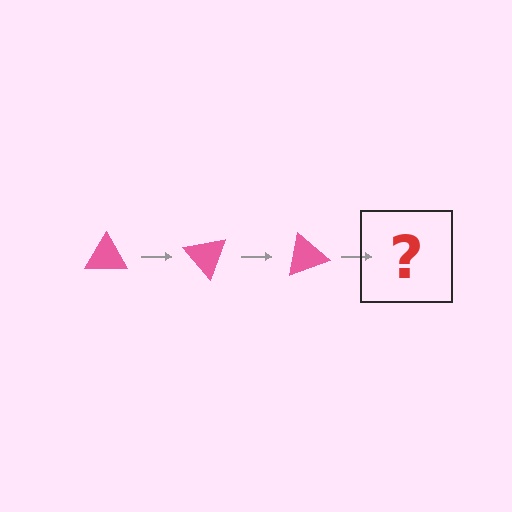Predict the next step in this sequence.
The next step is a pink triangle rotated 150 degrees.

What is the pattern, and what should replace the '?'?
The pattern is that the triangle rotates 50 degrees each step. The '?' should be a pink triangle rotated 150 degrees.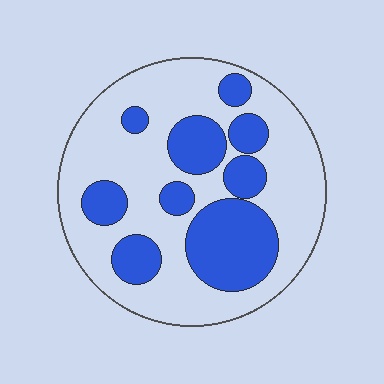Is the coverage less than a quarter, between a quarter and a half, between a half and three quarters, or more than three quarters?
Between a quarter and a half.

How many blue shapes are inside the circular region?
9.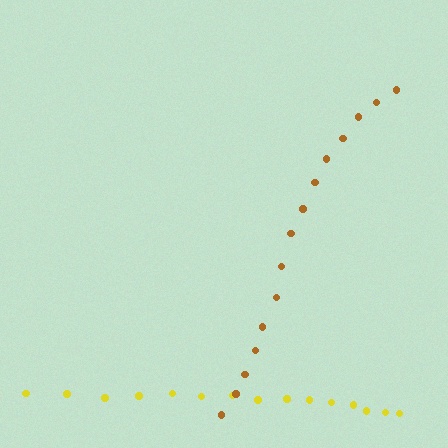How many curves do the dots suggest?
There are 2 distinct paths.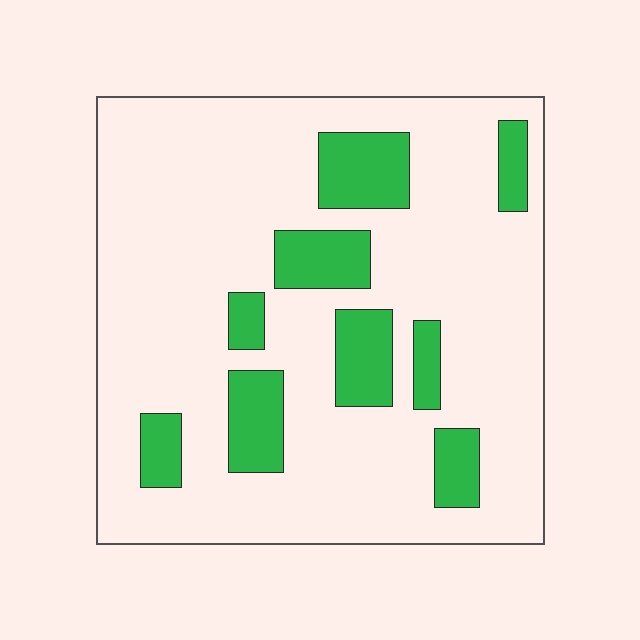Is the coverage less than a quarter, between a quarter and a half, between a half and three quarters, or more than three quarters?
Less than a quarter.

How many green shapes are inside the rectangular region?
9.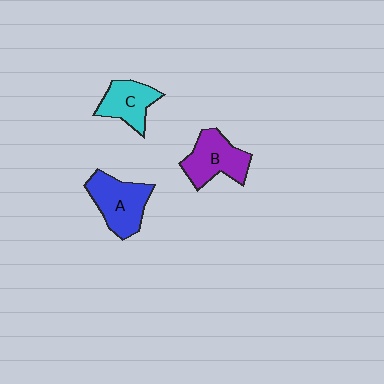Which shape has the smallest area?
Shape C (cyan).